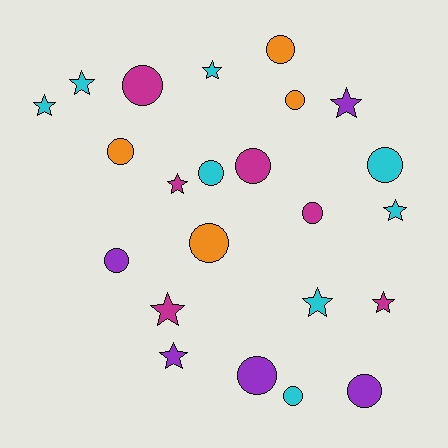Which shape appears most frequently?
Circle, with 13 objects.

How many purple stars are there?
There are 2 purple stars.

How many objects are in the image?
There are 23 objects.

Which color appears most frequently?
Cyan, with 8 objects.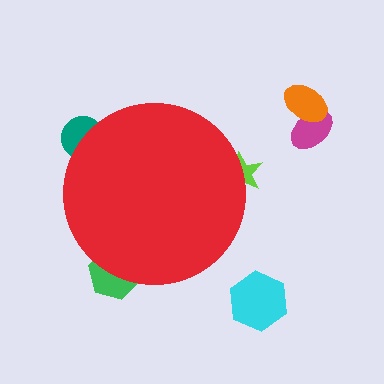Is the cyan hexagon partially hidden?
No, the cyan hexagon is fully visible.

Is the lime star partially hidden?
Yes, the lime star is partially hidden behind the red circle.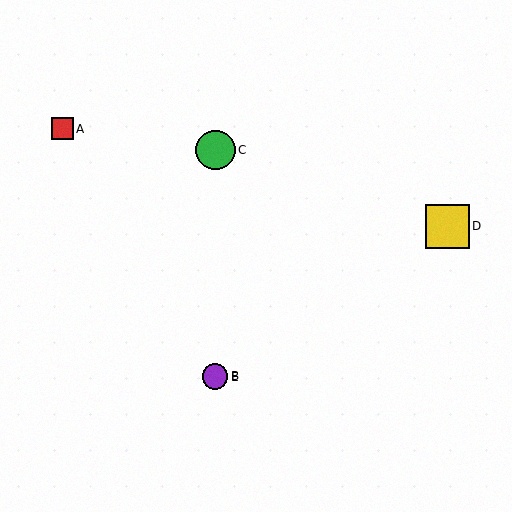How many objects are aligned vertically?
3 objects (B, C, E) are aligned vertically.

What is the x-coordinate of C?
Object C is at x≈215.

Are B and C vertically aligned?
Yes, both are at x≈215.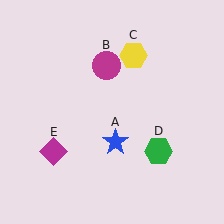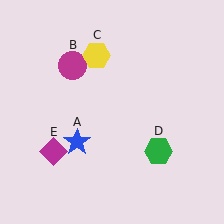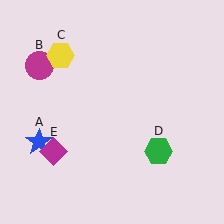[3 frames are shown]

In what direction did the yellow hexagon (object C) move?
The yellow hexagon (object C) moved left.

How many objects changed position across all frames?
3 objects changed position: blue star (object A), magenta circle (object B), yellow hexagon (object C).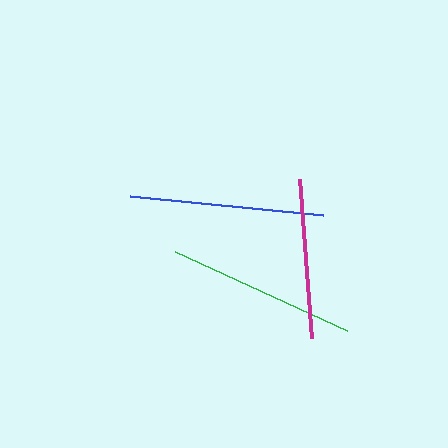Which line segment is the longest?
The blue line is the longest at approximately 195 pixels.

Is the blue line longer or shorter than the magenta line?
The blue line is longer than the magenta line.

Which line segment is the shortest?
The magenta line is the shortest at approximately 160 pixels.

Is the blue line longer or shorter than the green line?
The blue line is longer than the green line.